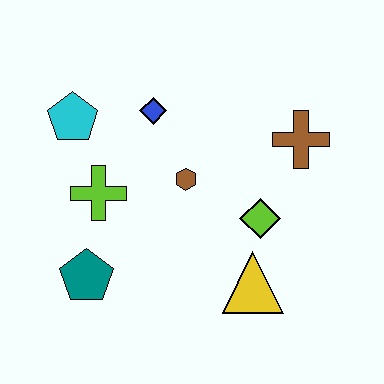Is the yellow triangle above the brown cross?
No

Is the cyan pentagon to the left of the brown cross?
Yes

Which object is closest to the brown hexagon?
The blue diamond is closest to the brown hexagon.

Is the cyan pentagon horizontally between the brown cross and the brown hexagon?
No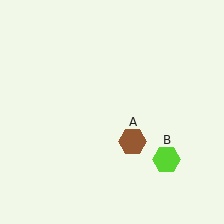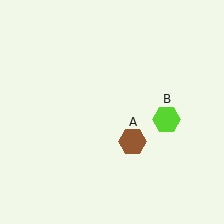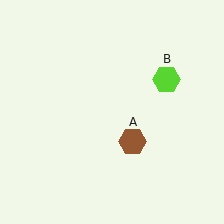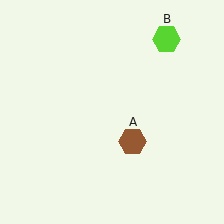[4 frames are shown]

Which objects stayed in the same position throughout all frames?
Brown hexagon (object A) remained stationary.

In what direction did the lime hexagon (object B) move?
The lime hexagon (object B) moved up.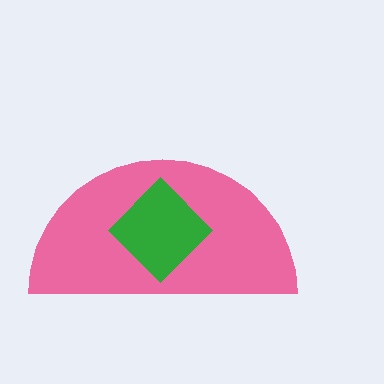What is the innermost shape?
The green diamond.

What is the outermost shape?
The pink semicircle.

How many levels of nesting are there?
2.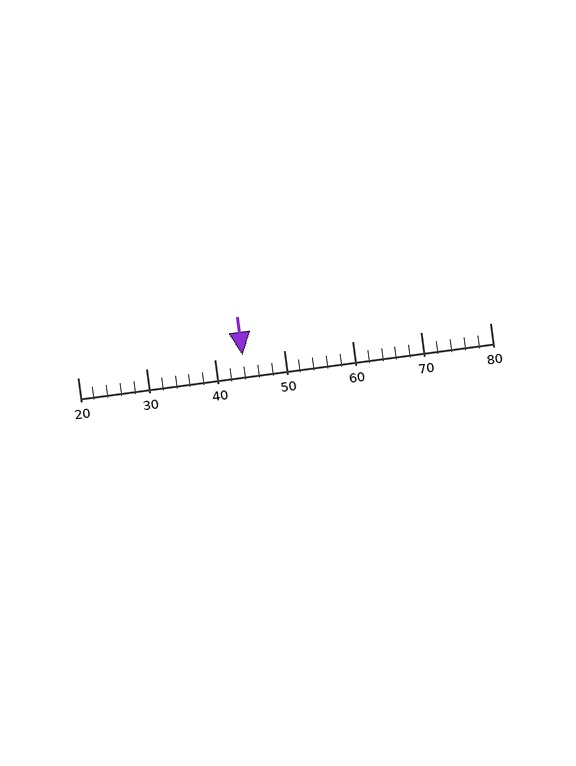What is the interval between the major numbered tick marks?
The major tick marks are spaced 10 units apart.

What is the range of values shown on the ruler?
The ruler shows values from 20 to 80.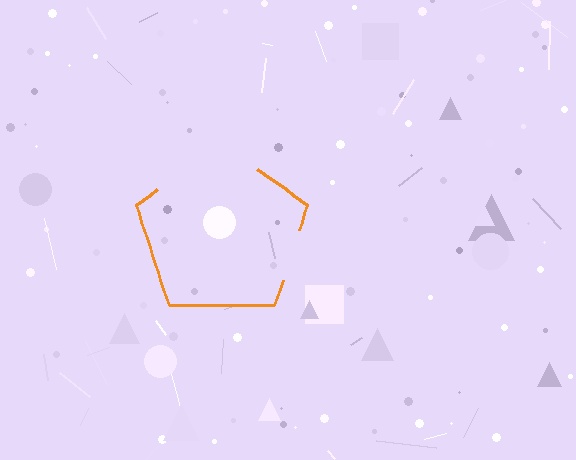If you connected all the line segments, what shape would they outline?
They would outline a pentagon.